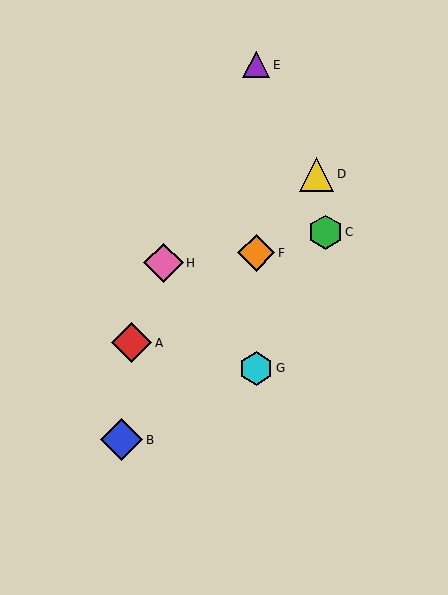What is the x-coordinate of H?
Object H is at x≈163.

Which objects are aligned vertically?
Objects E, F, G are aligned vertically.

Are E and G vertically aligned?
Yes, both are at x≈256.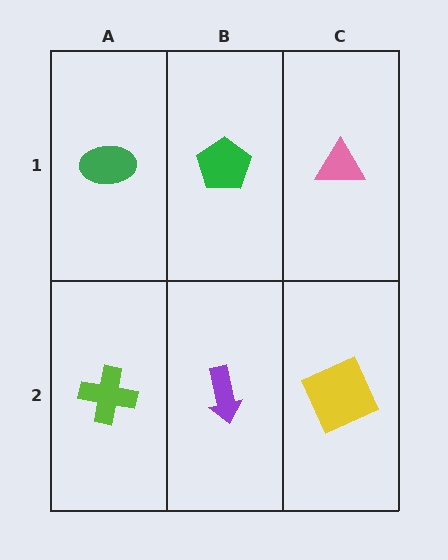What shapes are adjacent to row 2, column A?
A green ellipse (row 1, column A), a purple arrow (row 2, column B).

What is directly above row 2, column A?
A green ellipse.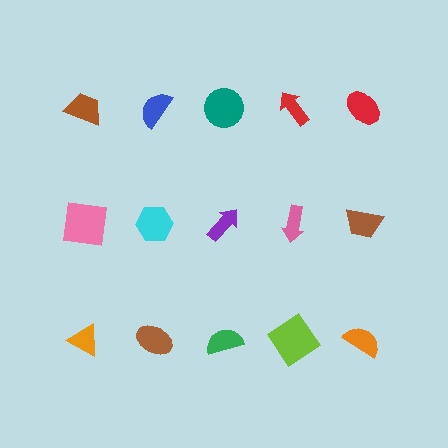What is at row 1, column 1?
A brown trapezoid.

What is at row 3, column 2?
A brown ellipse.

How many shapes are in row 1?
5 shapes.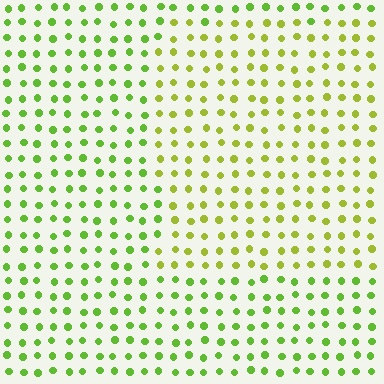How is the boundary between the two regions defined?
The boundary is defined purely by a slight shift in hue (about 27 degrees). Spacing, size, and orientation are identical on both sides.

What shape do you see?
I see a rectangle.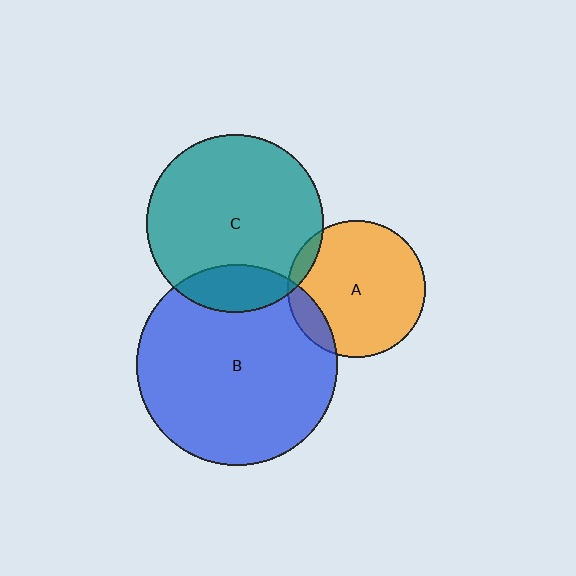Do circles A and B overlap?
Yes.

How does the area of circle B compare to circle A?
Approximately 2.1 times.